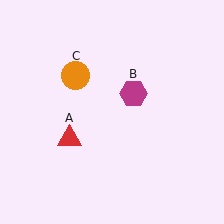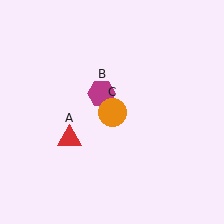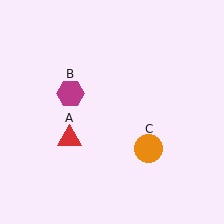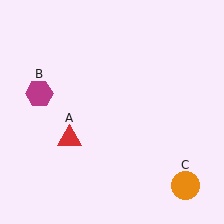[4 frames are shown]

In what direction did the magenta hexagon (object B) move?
The magenta hexagon (object B) moved left.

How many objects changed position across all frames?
2 objects changed position: magenta hexagon (object B), orange circle (object C).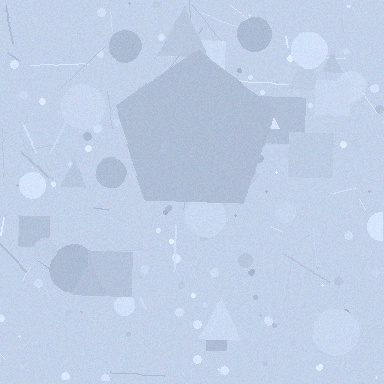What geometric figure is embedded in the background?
A pentagon is embedded in the background.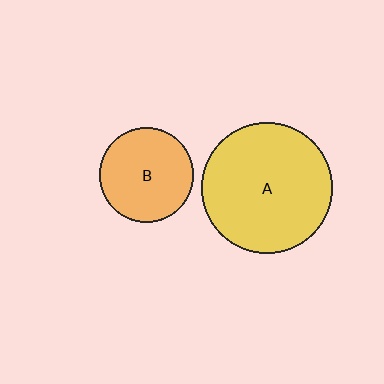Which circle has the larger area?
Circle A (yellow).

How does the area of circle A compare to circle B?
Approximately 1.9 times.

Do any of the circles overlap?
No, none of the circles overlap.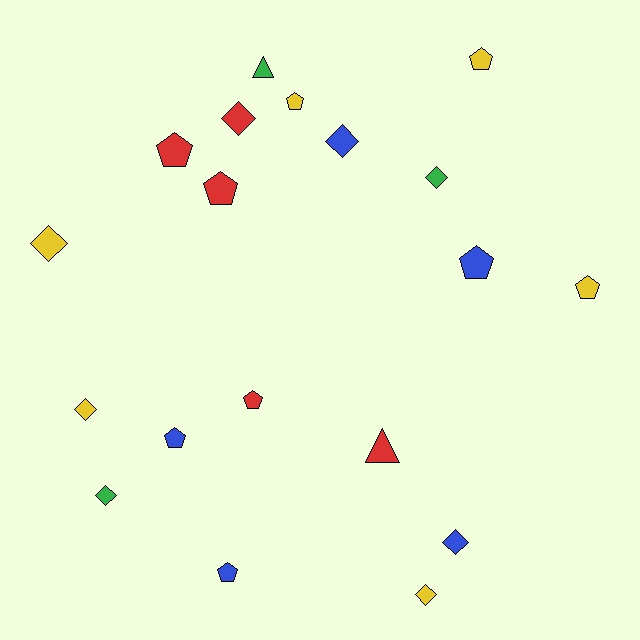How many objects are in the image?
There are 19 objects.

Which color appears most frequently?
Yellow, with 6 objects.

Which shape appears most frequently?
Pentagon, with 9 objects.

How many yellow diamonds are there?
There are 3 yellow diamonds.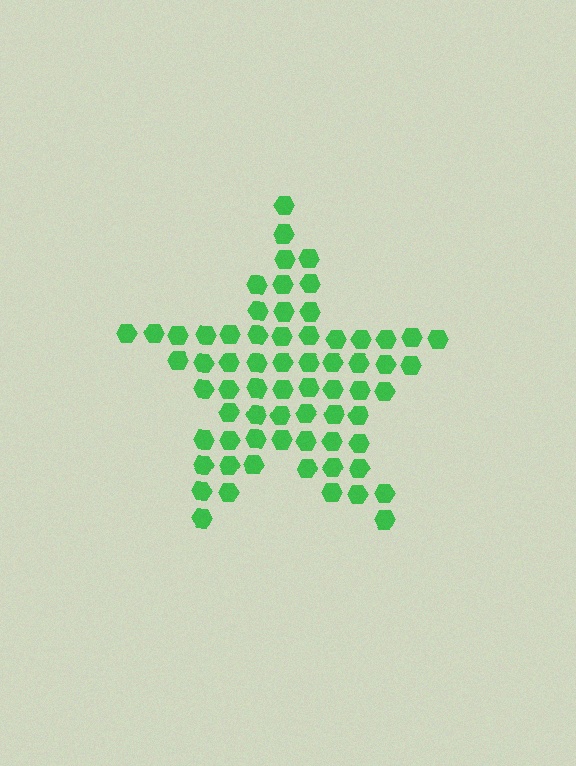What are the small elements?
The small elements are hexagons.